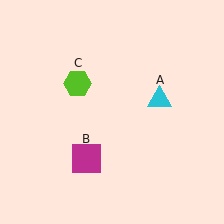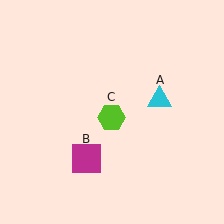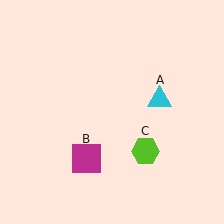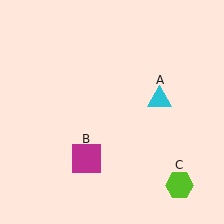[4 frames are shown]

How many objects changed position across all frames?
1 object changed position: lime hexagon (object C).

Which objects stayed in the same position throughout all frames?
Cyan triangle (object A) and magenta square (object B) remained stationary.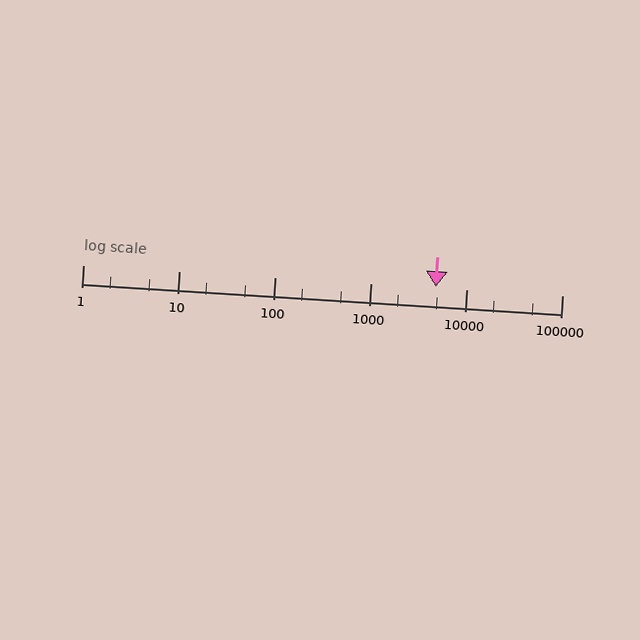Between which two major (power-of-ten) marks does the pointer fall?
The pointer is between 1000 and 10000.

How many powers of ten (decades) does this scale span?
The scale spans 5 decades, from 1 to 100000.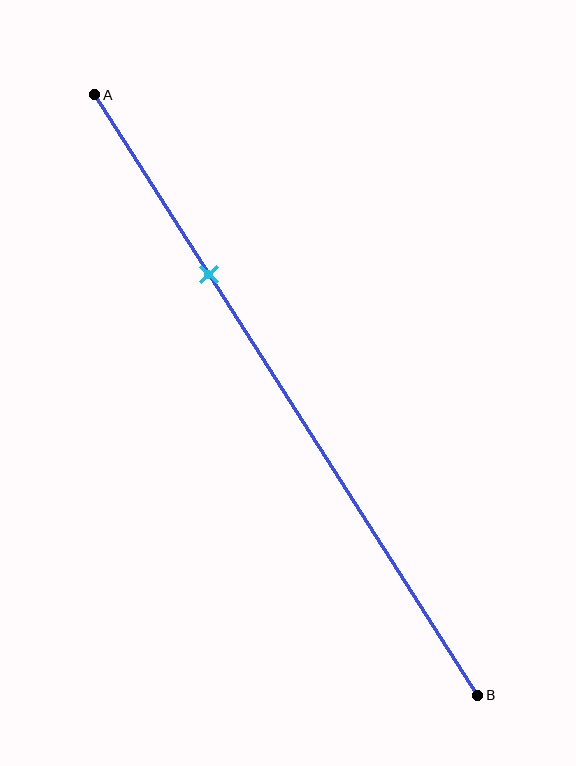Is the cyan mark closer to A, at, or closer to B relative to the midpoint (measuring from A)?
The cyan mark is closer to point A than the midpoint of segment AB.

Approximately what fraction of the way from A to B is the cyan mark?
The cyan mark is approximately 30% of the way from A to B.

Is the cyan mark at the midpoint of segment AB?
No, the mark is at about 30% from A, not at the 50% midpoint.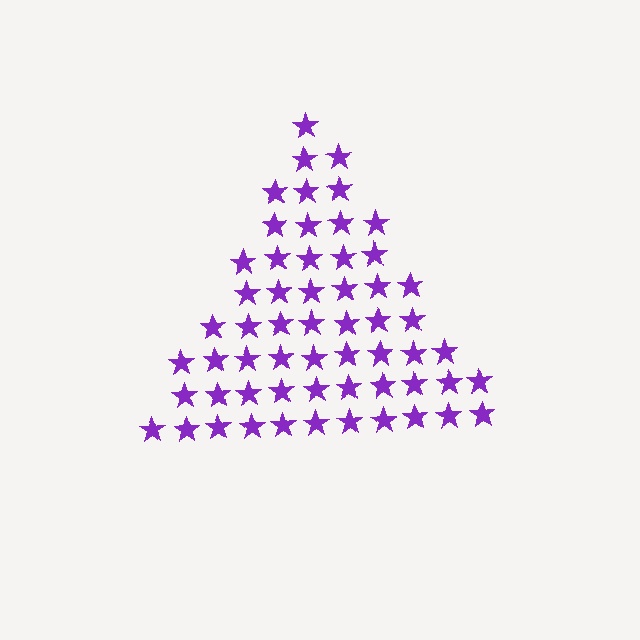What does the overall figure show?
The overall figure shows a triangle.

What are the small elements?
The small elements are stars.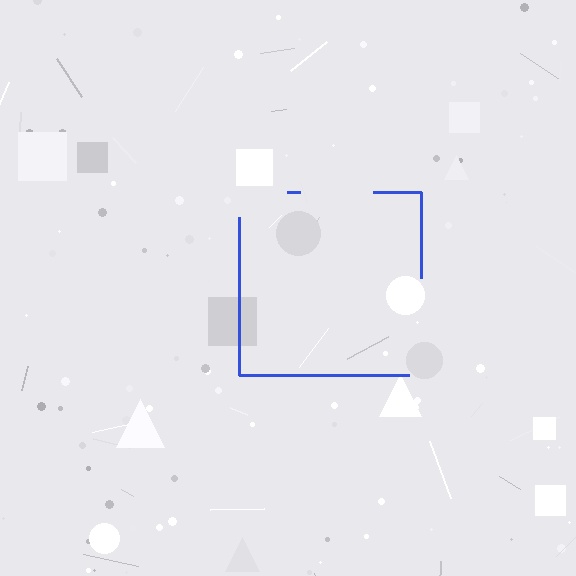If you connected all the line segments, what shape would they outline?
They would outline a square.